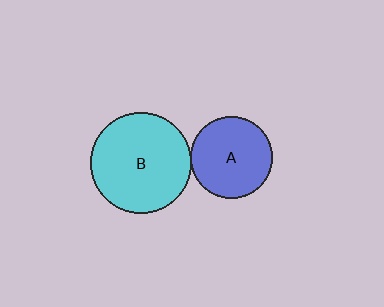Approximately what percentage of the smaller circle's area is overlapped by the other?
Approximately 5%.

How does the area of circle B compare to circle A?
Approximately 1.5 times.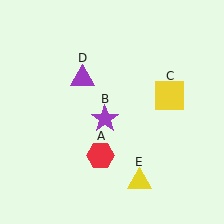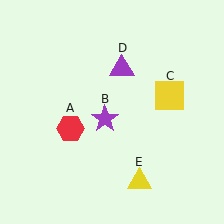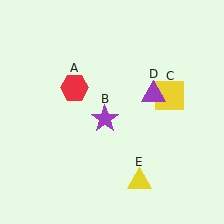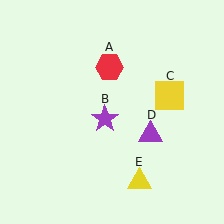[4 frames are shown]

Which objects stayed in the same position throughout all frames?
Purple star (object B) and yellow square (object C) and yellow triangle (object E) remained stationary.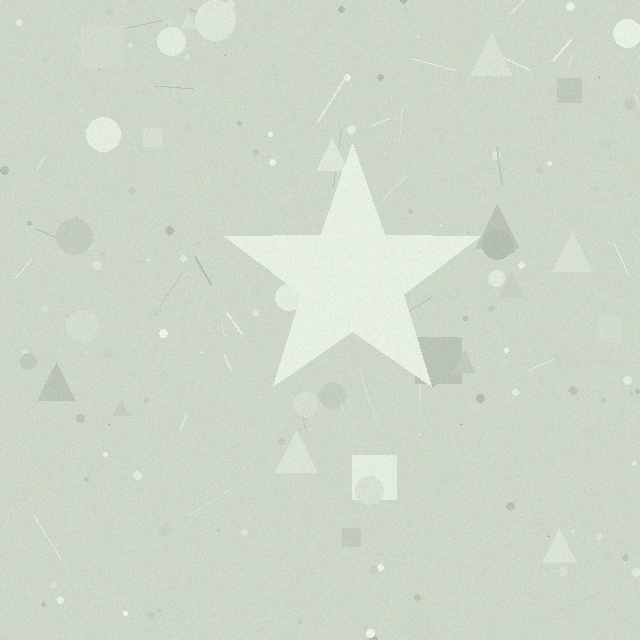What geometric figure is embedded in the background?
A star is embedded in the background.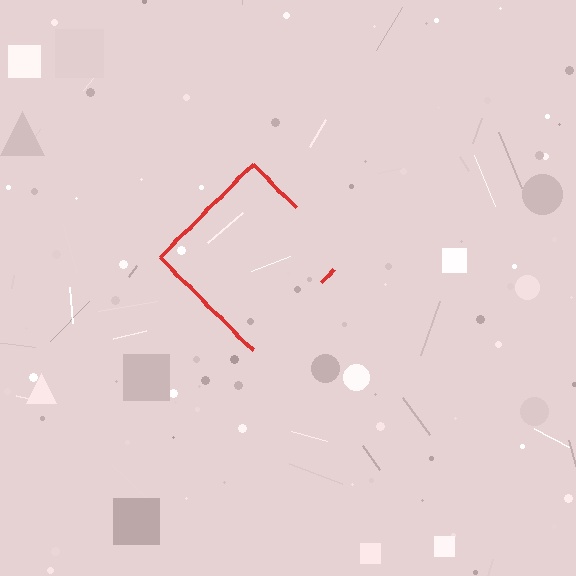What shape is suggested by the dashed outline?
The dashed outline suggests a diamond.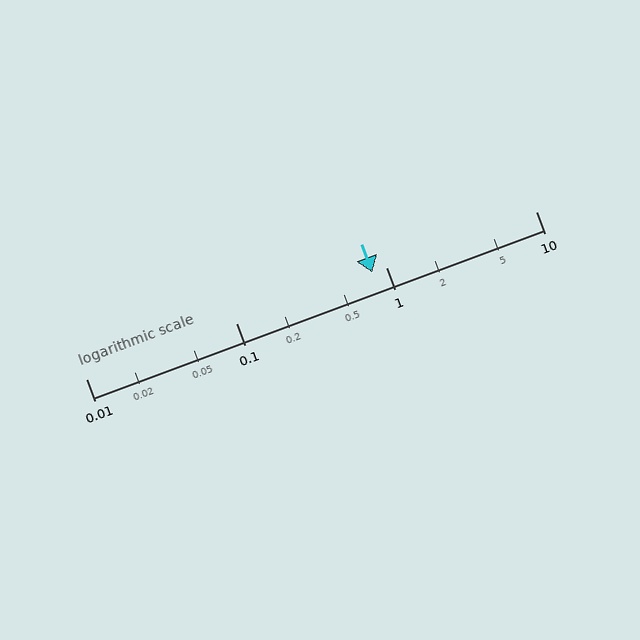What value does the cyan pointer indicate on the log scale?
The pointer indicates approximately 0.81.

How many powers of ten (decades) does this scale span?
The scale spans 3 decades, from 0.01 to 10.